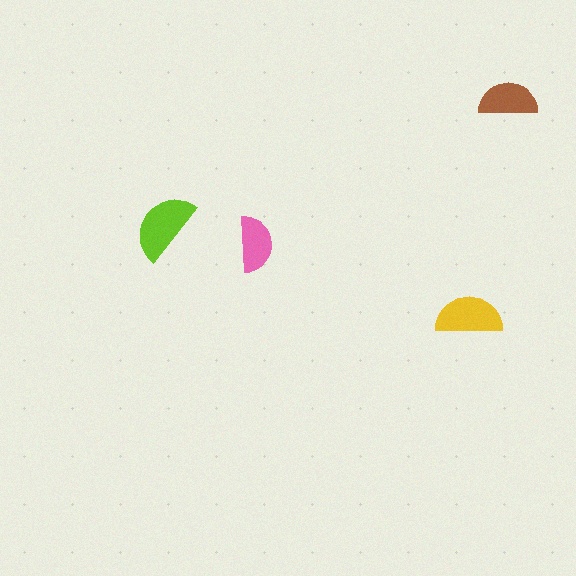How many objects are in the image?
There are 4 objects in the image.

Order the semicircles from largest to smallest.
the lime one, the yellow one, the brown one, the pink one.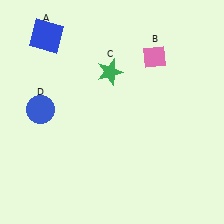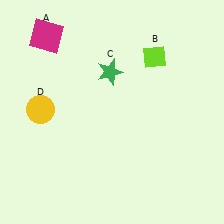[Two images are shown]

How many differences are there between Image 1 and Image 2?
There are 3 differences between the two images.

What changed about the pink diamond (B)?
In Image 1, B is pink. In Image 2, it changed to lime.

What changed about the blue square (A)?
In Image 1, A is blue. In Image 2, it changed to magenta.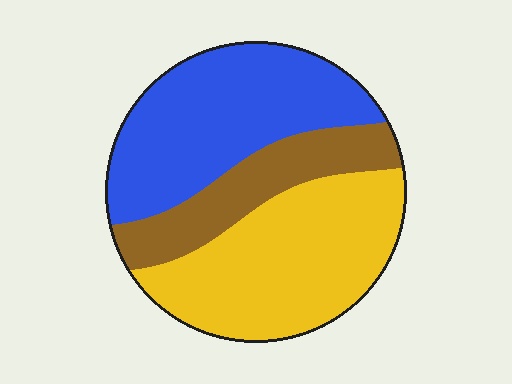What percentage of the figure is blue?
Blue covers roughly 40% of the figure.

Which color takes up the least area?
Brown, at roughly 20%.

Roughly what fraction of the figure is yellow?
Yellow covers around 40% of the figure.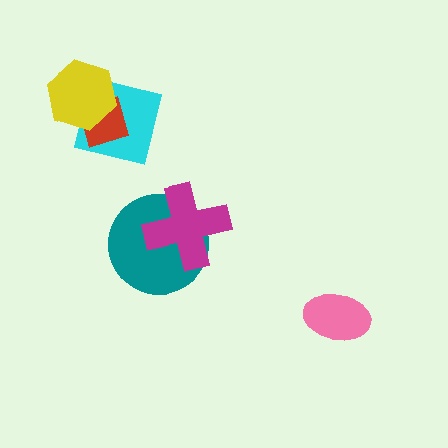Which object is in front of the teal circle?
The magenta cross is in front of the teal circle.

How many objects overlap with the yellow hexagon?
2 objects overlap with the yellow hexagon.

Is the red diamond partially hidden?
Yes, it is partially covered by another shape.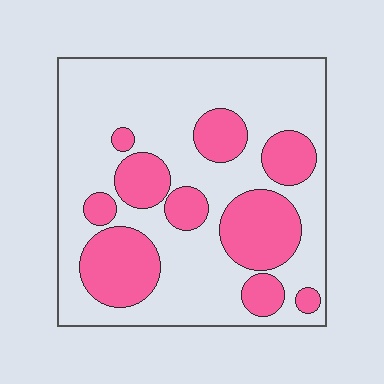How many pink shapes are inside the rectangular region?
10.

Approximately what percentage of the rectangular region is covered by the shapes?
Approximately 30%.